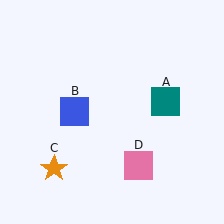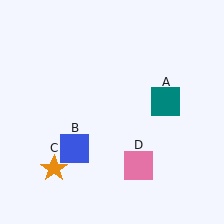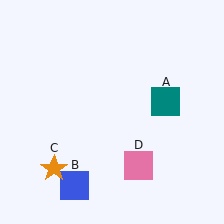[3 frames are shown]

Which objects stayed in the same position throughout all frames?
Teal square (object A) and orange star (object C) and pink square (object D) remained stationary.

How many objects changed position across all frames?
1 object changed position: blue square (object B).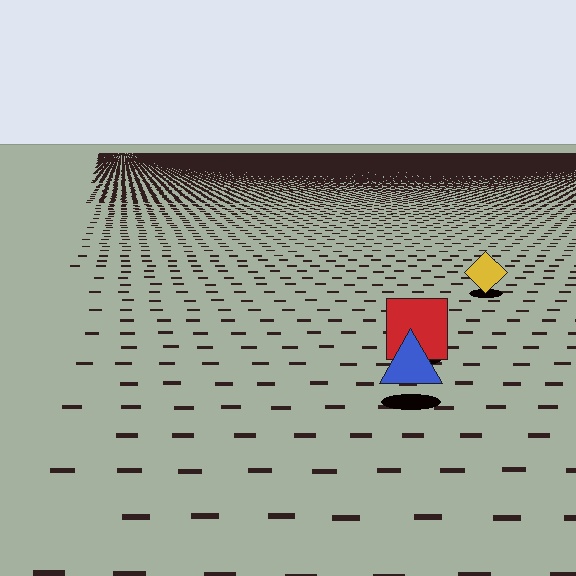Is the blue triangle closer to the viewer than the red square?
Yes. The blue triangle is closer — you can tell from the texture gradient: the ground texture is coarser near it.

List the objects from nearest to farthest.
From nearest to farthest: the blue triangle, the red square, the yellow diamond.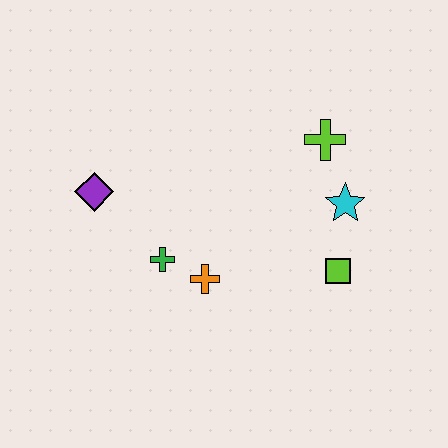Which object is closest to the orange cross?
The green cross is closest to the orange cross.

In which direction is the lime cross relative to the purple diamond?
The lime cross is to the right of the purple diamond.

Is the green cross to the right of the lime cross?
No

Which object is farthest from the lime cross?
The purple diamond is farthest from the lime cross.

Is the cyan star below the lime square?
No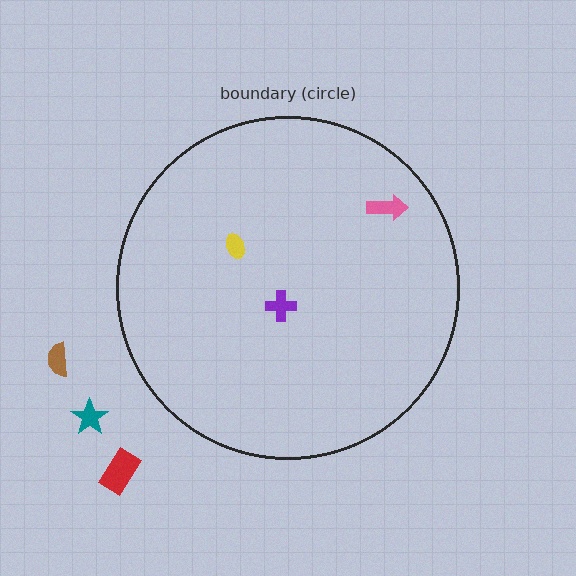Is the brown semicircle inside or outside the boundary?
Outside.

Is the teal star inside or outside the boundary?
Outside.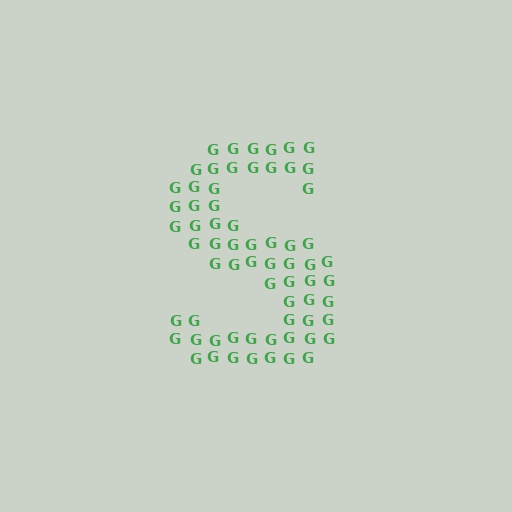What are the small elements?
The small elements are letter G's.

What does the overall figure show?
The overall figure shows the letter S.